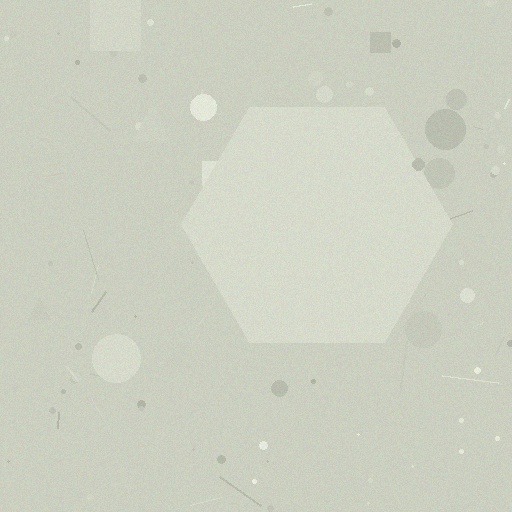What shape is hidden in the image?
A hexagon is hidden in the image.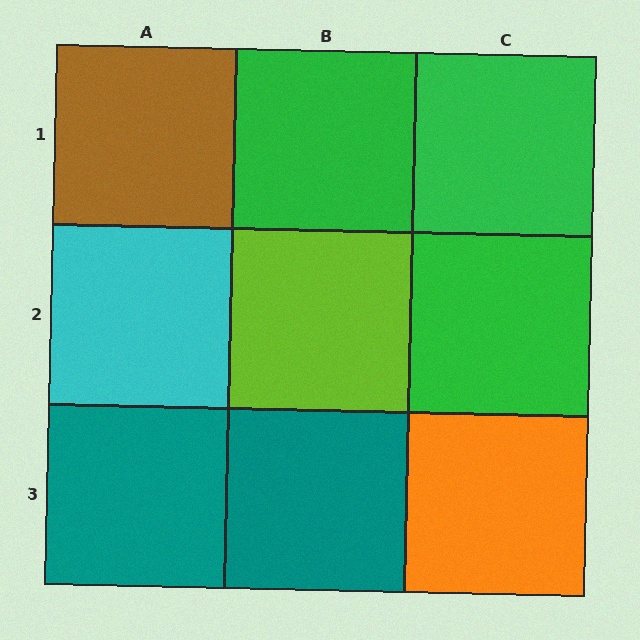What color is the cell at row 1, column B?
Green.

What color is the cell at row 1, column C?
Green.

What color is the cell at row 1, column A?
Brown.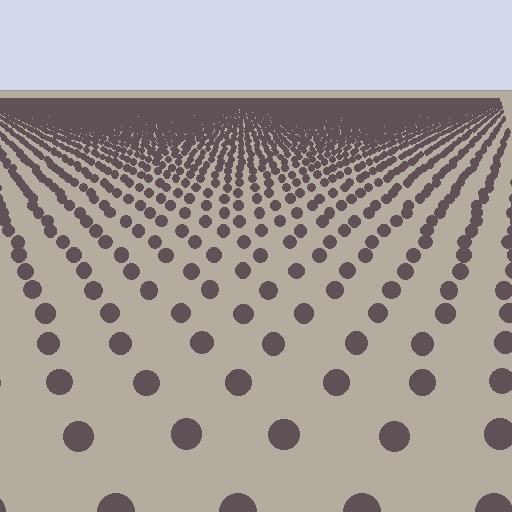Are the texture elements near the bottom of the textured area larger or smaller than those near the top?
Larger. Near the bottom, elements are closer to the viewer and appear at a bigger on-screen size.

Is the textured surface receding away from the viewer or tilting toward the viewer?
The surface is receding away from the viewer. Texture elements get smaller and denser toward the top.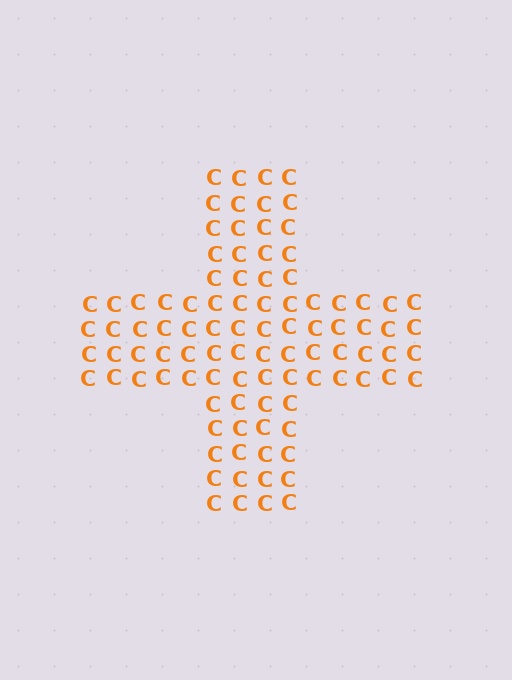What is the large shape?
The large shape is a cross.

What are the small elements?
The small elements are letter C's.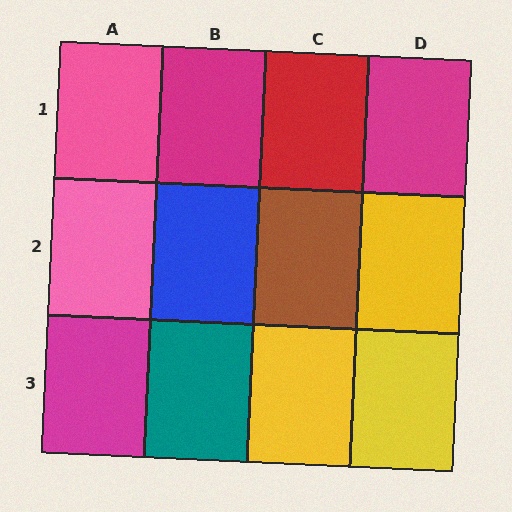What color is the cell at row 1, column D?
Magenta.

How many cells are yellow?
3 cells are yellow.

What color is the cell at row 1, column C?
Red.